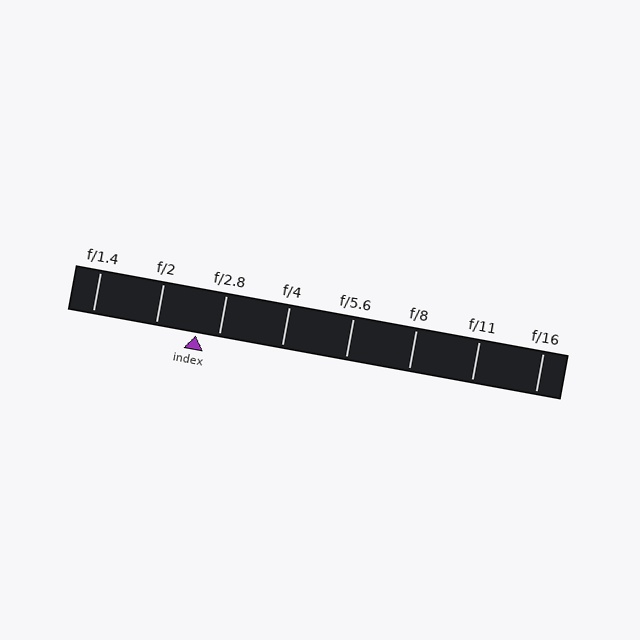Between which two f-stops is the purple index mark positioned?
The index mark is between f/2 and f/2.8.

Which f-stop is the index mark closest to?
The index mark is closest to f/2.8.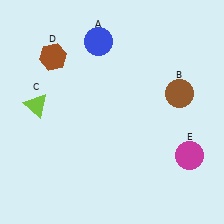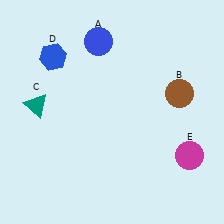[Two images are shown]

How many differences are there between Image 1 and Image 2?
There are 2 differences between the two images.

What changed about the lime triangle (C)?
In Image 1, C is lime. In Image 2, it changed to teal.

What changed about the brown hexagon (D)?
In Image 1, D is brown. In Image 2, it changed to blue.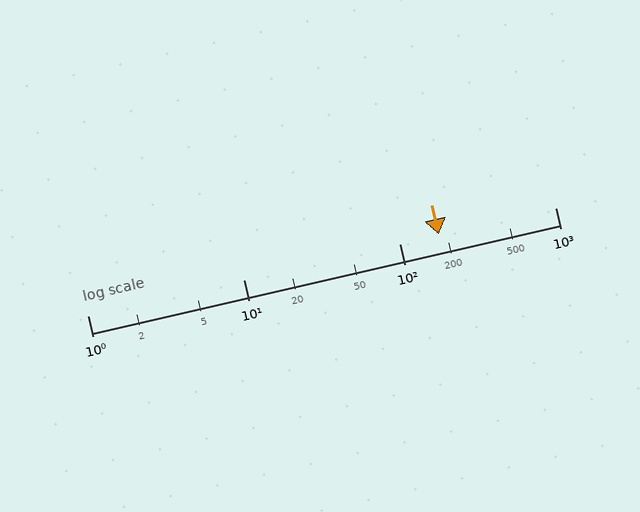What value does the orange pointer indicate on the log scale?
The pointer indicates approximately 180.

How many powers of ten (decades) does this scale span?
The scale spans 3 decades, from 1 to 1000.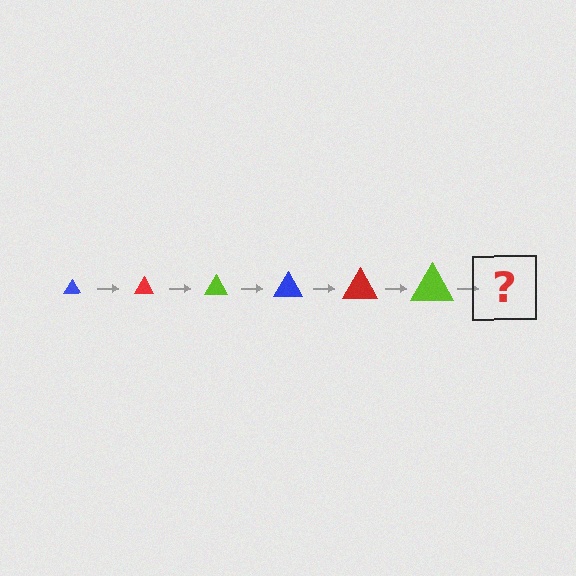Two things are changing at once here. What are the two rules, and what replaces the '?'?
The two rules are that the triangle grows larger each step and the color cycles through blue, red, and lime. The '?' should be a blue triangle, larger than the previous one.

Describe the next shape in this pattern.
It should be a blue triangle, larger than the previous one.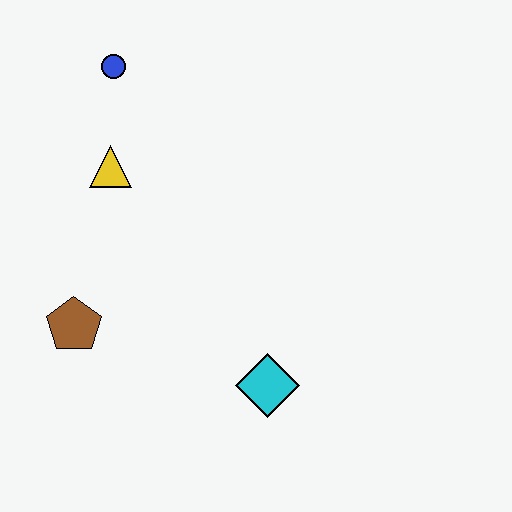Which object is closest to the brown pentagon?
The yellow triangle is closest to the brown pentagon.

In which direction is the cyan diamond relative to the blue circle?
The cyan diamond is below the blue circle.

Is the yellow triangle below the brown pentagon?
No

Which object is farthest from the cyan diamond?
The blue circle is farthest from the cyan diamond.